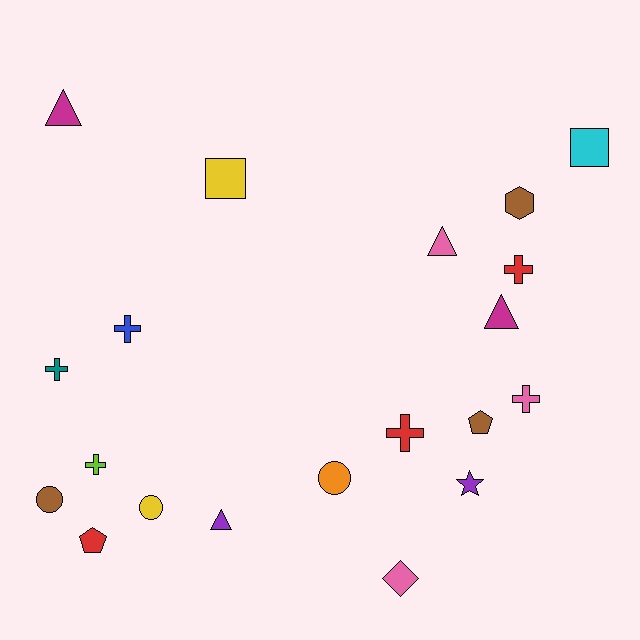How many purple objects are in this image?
There are 2 purple objects.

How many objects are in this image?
There are 20 objects.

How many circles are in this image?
There are 3 circles.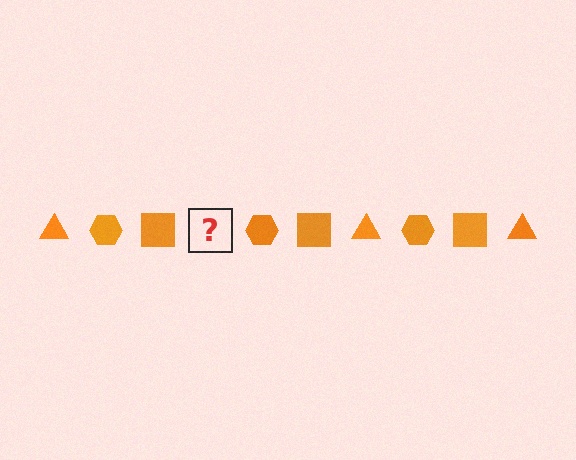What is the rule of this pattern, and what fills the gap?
The rule is that the pattern cycles through triangle, hexagon, square shapes in orange. The gap should be filled with an orange triangle.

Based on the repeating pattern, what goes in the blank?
The blank should be an orange triangle.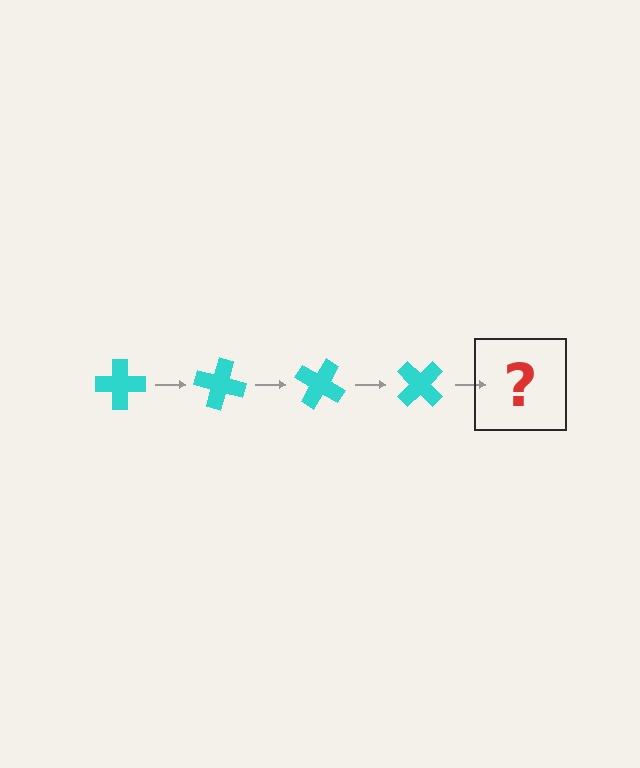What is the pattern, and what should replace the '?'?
The pattern is that the cross rotates 15 degrees each step. The '?' should be a cyan cross rotated 60 degrees.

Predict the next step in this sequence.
The next step is a cyan cross rotated 60 degrees.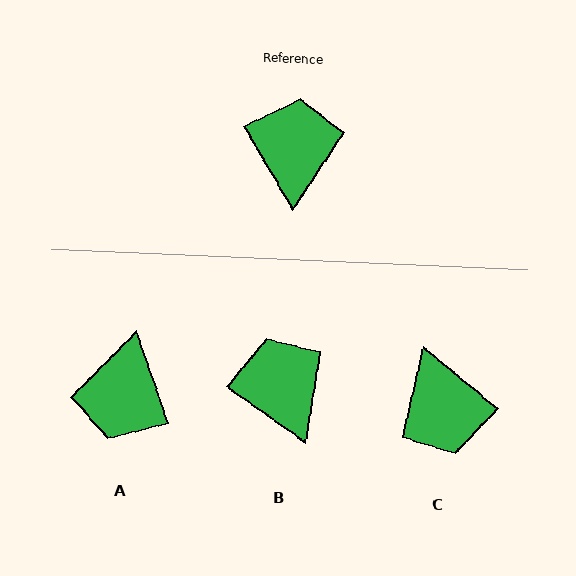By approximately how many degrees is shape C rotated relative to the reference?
Approximately 159 degrees clockwise.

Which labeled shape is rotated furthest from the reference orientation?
A, about 169 degrees away.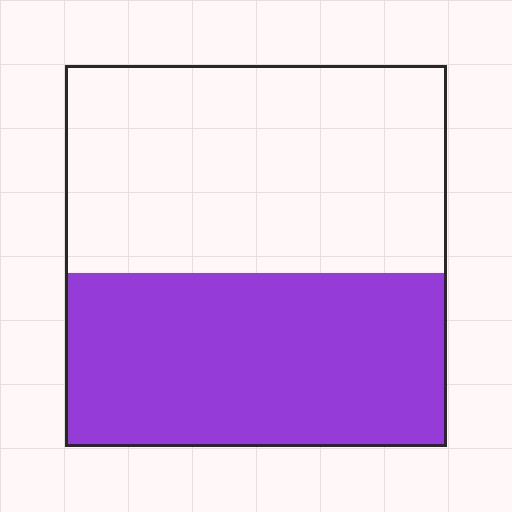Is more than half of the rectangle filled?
No.